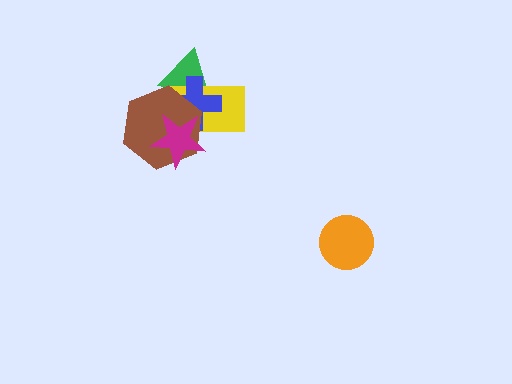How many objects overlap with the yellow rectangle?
4 objects overlap with the yellow rectangle.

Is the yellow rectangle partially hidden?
Yes, it is partially covered by another shape.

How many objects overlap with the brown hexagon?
4 objects overlap with the brown hexagon.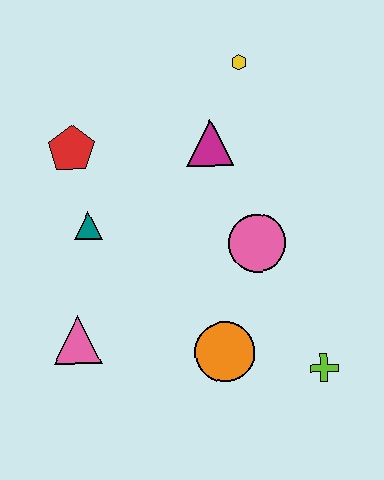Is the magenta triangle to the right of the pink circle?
No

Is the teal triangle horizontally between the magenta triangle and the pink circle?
No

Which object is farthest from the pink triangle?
The yellow hexagon is farthest from the pink triangle.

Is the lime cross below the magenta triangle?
Yes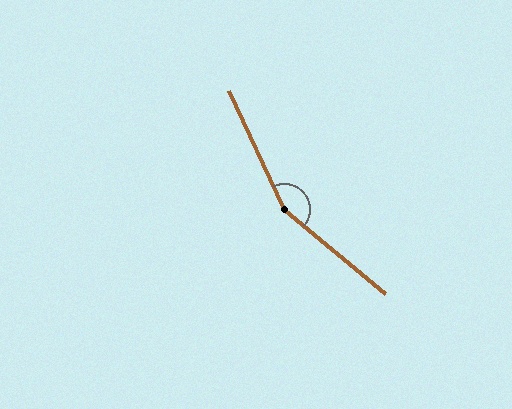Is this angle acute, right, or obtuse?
It is obtuse.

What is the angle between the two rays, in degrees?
Approximately 155 degrees.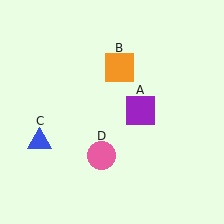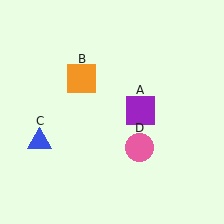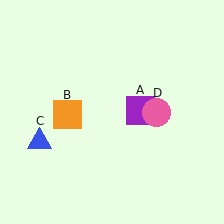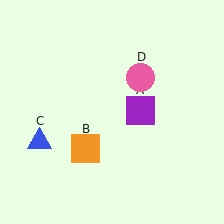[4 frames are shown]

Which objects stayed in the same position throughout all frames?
Purple square (object A) and blue triangle (object C) remained stationary.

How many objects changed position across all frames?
2 objects changed position: orange square (object B), pink circle (object D).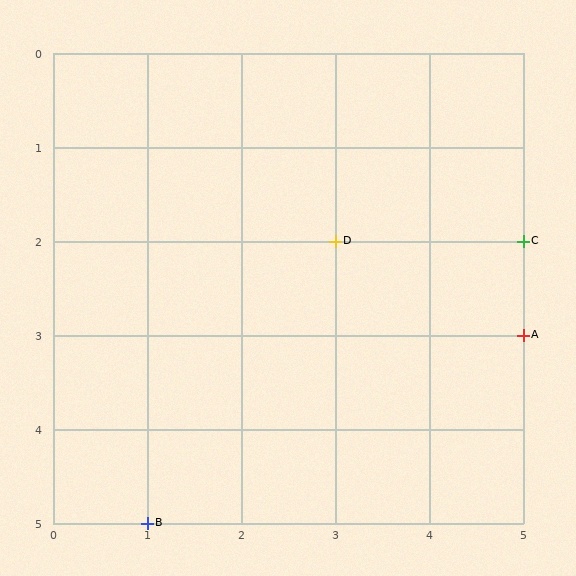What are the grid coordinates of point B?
Point B is at grid coordinates (1, 5).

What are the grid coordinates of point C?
Point C is at grid coordinates (5, 2).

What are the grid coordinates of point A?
Point A is at grid coordinates (5, 3).